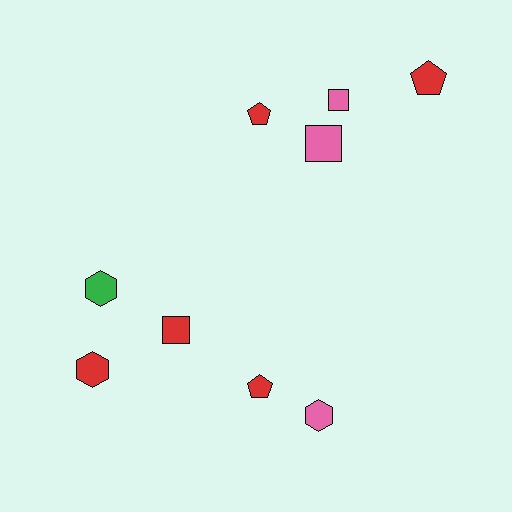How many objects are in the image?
There are 9 objects.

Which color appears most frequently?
Red, with 5 objects.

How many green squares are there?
There are no green squares.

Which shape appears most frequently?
Pentagon, with 3 objects.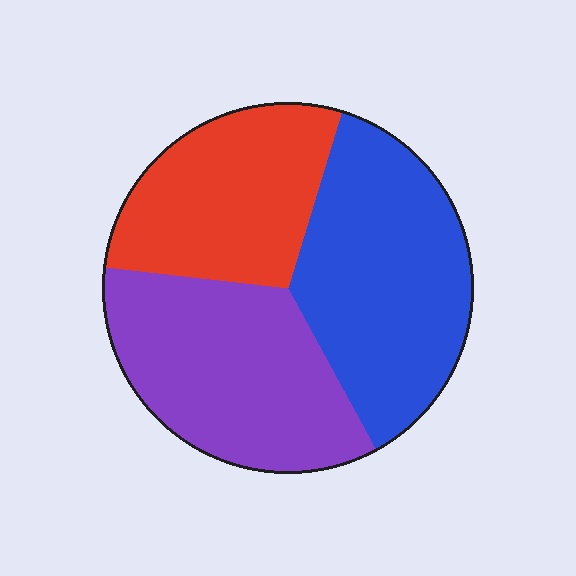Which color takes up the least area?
Red, at roughly 30%.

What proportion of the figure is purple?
Purple takes up about one third (1/3) of the figure.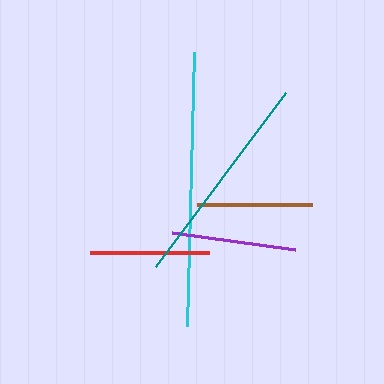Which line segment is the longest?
The cyan line is the longest at approximately 274 pixels.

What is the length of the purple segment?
The purple segment is approximately 124 pixels long.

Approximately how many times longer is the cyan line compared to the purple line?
The cyan line is approximately 2.2 times the length of the purple line.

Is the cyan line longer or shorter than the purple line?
The cyan line is longer than the purple line.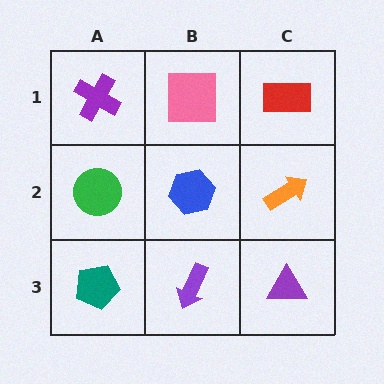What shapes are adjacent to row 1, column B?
A blue hexagon (row 2, column B), a purple cross (row 1, column A), a red rectangle (row 1, column C).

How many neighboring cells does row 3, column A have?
2.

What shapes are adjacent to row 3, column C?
An orange arrow (row 2, column C), a purple arrow (row 3, column B).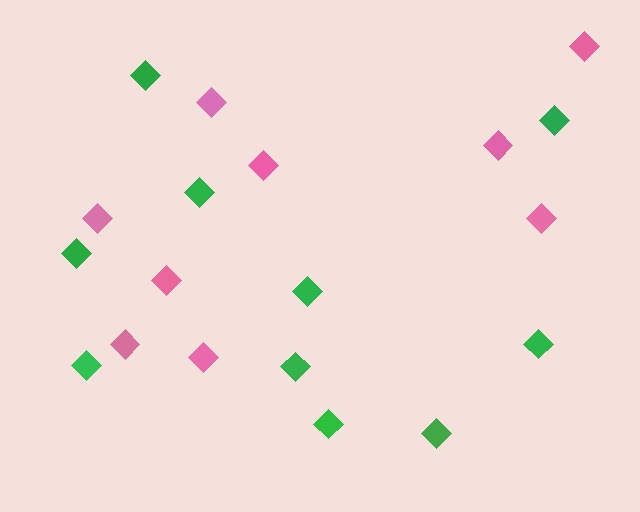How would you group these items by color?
There are 2 groups: one group of green diamonds (10) and one group of pink diamonds (9).